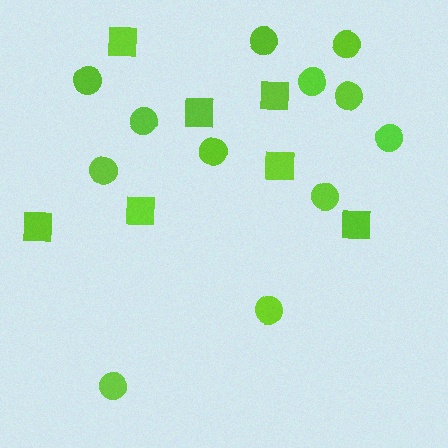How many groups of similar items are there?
There are 2 groups: one group of circles (12) and one group of squares (7).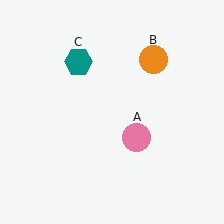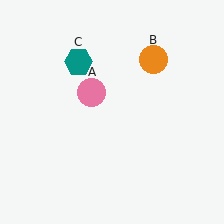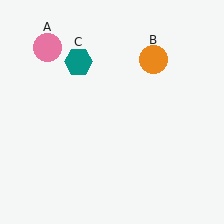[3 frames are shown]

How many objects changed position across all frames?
1 object changed position: pink circle (object A).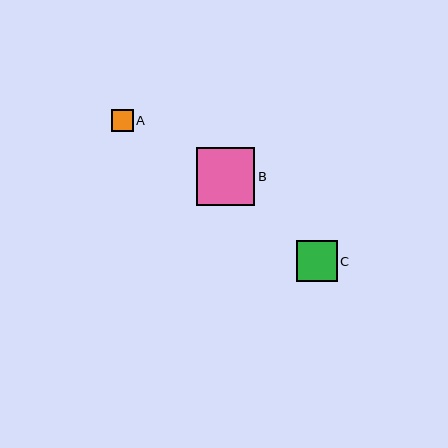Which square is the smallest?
Square A is the smallest with a size of approximately 22 pixels.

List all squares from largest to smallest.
From largest to smallest: B, C, A.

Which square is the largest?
Square B is the largest with a size of approximately 58 pixels.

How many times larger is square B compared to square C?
Square B is approximately 1.4 times the size of square C.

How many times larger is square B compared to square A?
Square B is approximately 2.6 times the size of square A.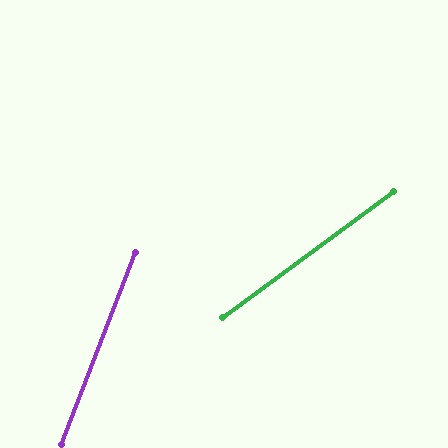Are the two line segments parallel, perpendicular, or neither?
Neither parallel nor perpendicular — they differ by about 33°.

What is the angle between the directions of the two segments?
Approximately 33 degrees.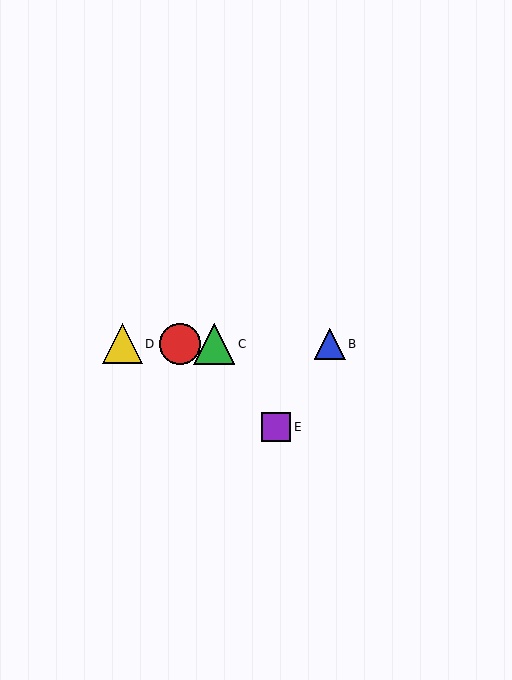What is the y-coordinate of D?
Object D is at y≈344.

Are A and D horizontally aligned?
Yes, both are at y≈344.